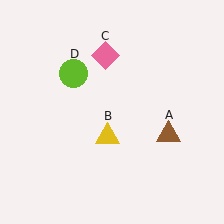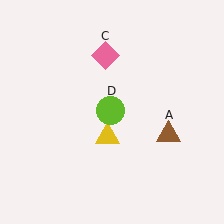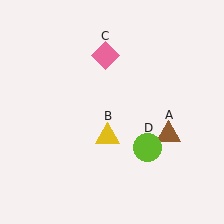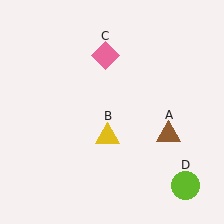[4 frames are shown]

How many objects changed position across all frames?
1 object changed position: lime circle (object D).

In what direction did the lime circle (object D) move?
The lime circle (object D) moved down and to the right.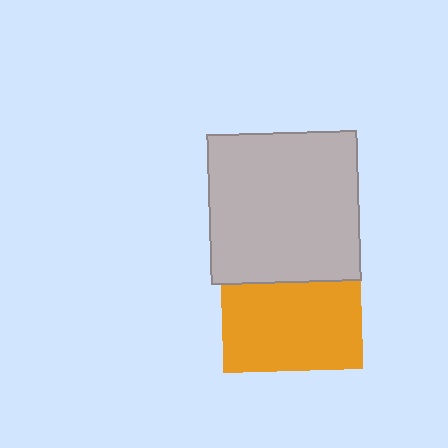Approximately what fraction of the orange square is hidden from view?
Roughly 37% of the orange square is hidden behind the light gray square.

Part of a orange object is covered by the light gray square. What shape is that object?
It is a square.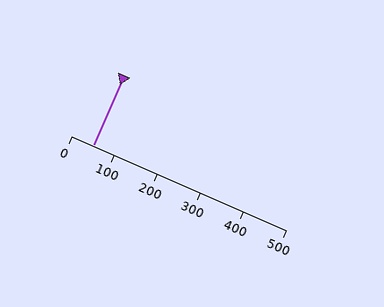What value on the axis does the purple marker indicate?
The marker indicates approximately 50.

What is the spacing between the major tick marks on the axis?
The major ticks are spaced 100 apart.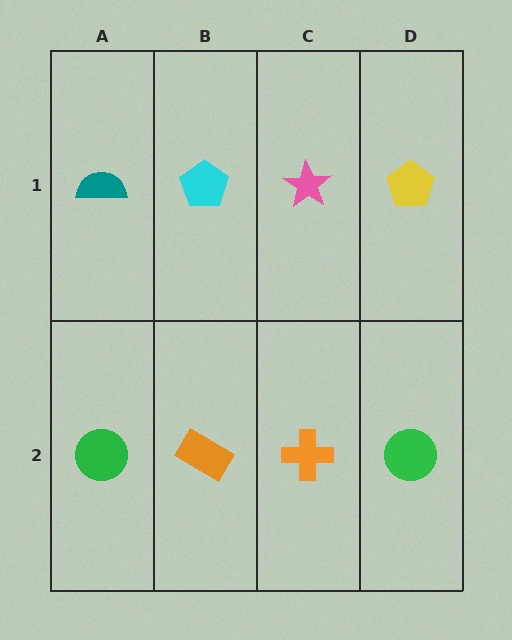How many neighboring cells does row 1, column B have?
3.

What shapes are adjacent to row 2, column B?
A cyan pentagon (row 1, column B), a green circle (row 2, column A), an orange cross (row 2, column C).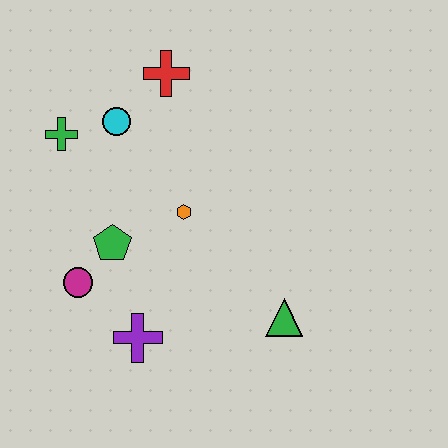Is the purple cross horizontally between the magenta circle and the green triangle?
Yes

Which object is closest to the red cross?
The cyan circle is closest to the red cross.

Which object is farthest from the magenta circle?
The red cross is farthest from the magenta circle.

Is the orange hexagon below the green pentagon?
No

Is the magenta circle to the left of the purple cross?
Yes